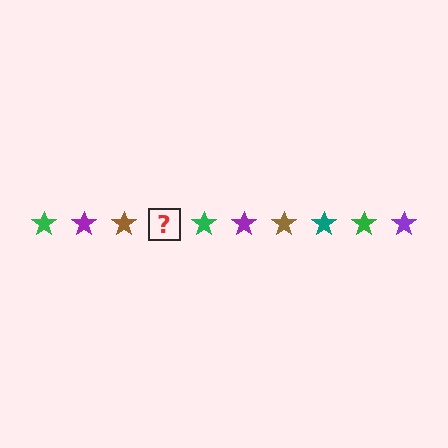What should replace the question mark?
The question mark should be replaced with a teal star.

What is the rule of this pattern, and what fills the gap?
The rule is that the pattern cycles through green, purple, brown, teal stars. The gap should be filled with a teal star.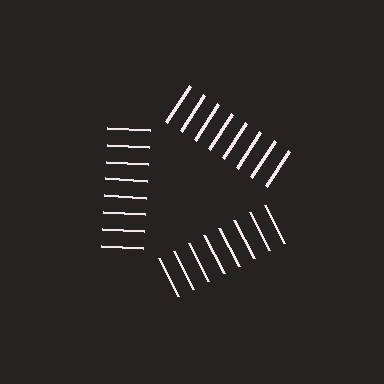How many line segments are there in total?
24 — 8 along each of the 3 edges.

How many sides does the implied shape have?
3 sides — the line-ends trace a triangle.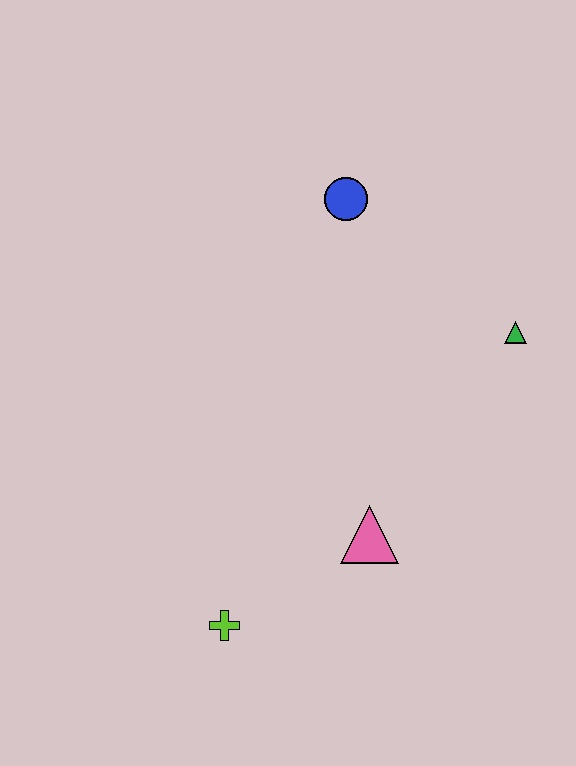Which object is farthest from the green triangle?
The lime cross is farthest from the green triangle.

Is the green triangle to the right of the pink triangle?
Yes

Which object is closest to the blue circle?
The green triangle is closest to the blue circle.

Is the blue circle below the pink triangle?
No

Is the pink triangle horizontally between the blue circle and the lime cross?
No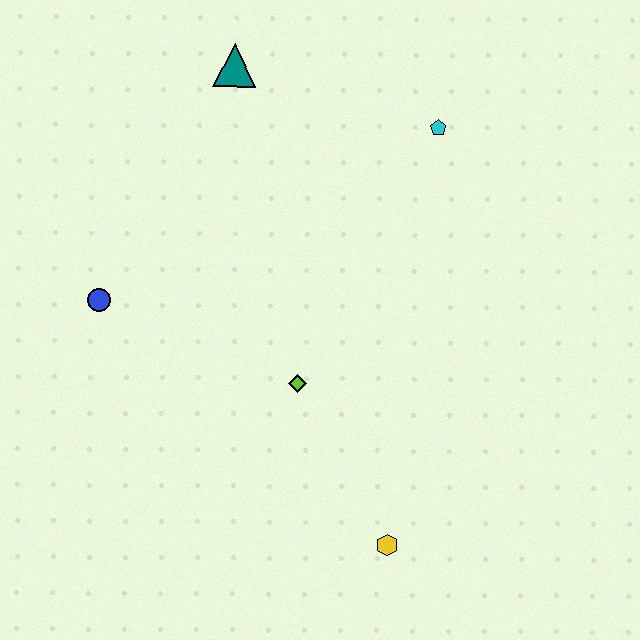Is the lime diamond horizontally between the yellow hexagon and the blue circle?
Yes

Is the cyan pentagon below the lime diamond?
No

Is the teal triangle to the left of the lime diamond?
Yes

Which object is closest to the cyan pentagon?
The teal triangle is closest to the cyan pentagon.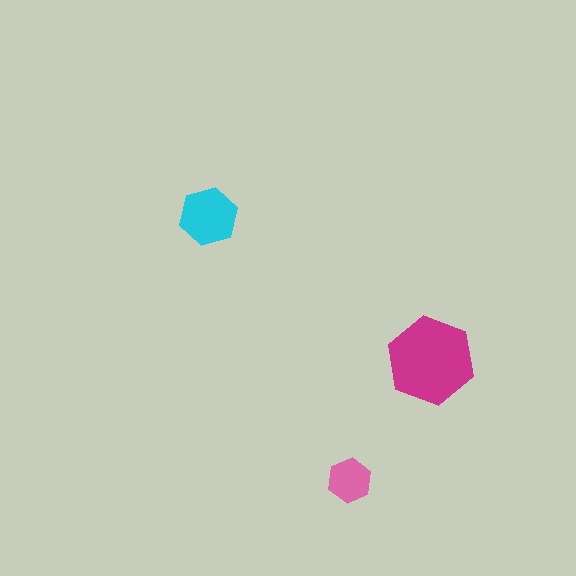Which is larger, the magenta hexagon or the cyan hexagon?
The magenta one.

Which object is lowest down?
The pink hexagon is bottommost.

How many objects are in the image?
There are 3 objects in the image.